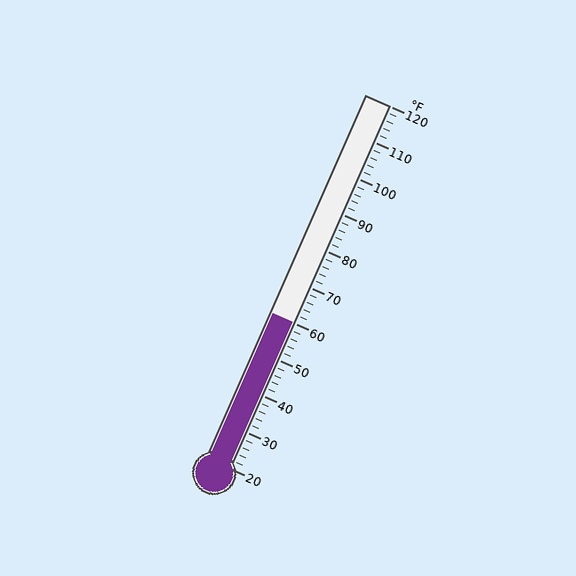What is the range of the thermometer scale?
The thermometer scale ranges from 20°F to 120°F.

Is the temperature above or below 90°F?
The temperature is below 90°F.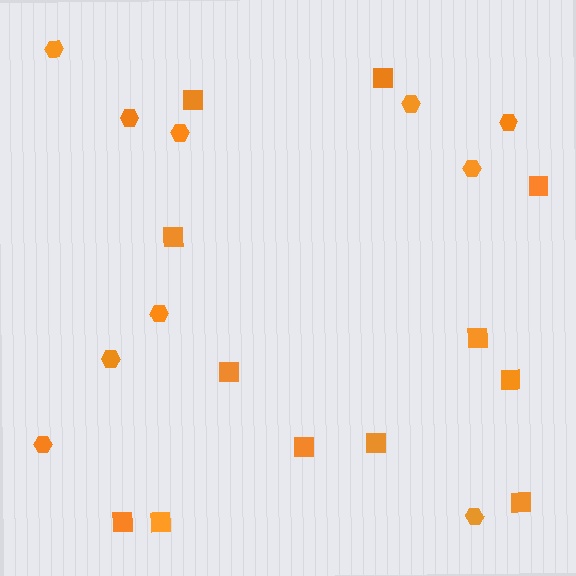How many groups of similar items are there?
There are 2 groups: one group of squares (12) and one group of hexagons (10).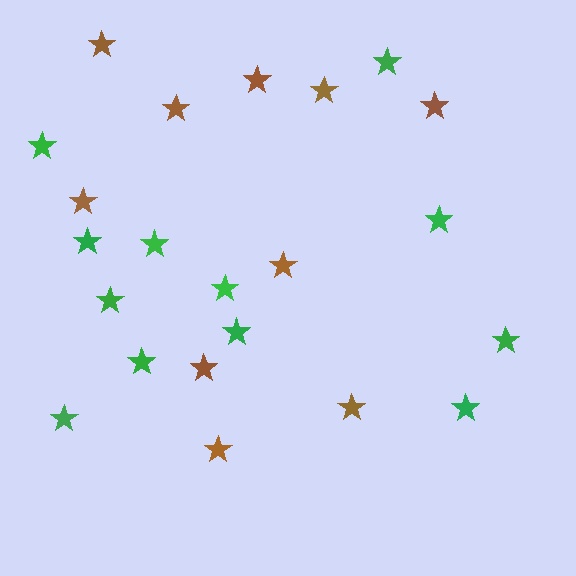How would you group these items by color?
There are 2 groups: one group of brown stars (10) and one group of green stars (12).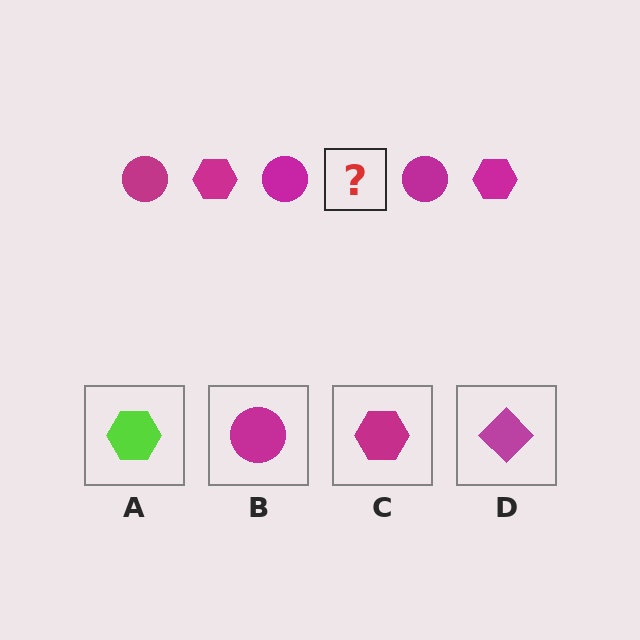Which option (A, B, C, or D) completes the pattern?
C.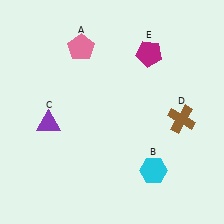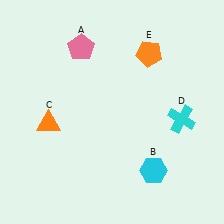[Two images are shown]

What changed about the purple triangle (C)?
In Image 1, C is purple. In Image 2, it changed to orange.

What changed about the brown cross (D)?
In Image 1, D is brown. In Image 2, it changed to cyan.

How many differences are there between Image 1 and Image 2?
There are 3 differences between the two images.